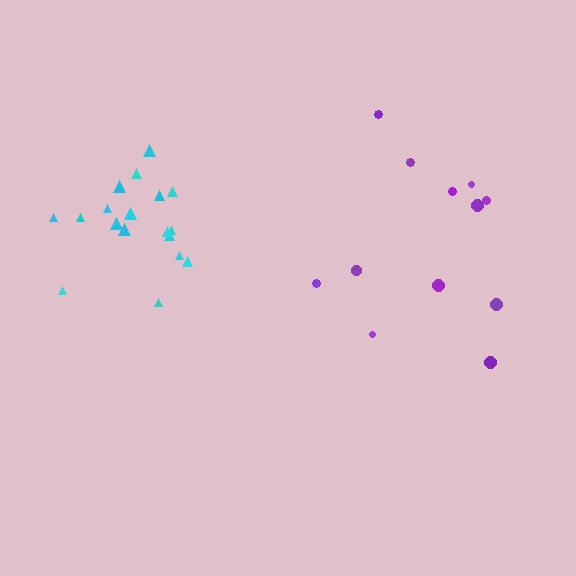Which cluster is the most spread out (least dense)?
Purple.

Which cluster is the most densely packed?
Cyan.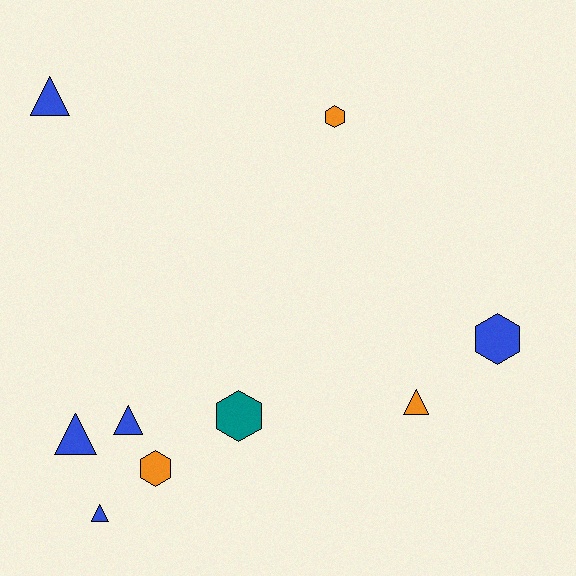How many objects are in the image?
There are 9 objects.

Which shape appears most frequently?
Triangle, with 5 objects.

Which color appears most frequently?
Blue, with 5 objects.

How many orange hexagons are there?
There are 2 orange hexagons.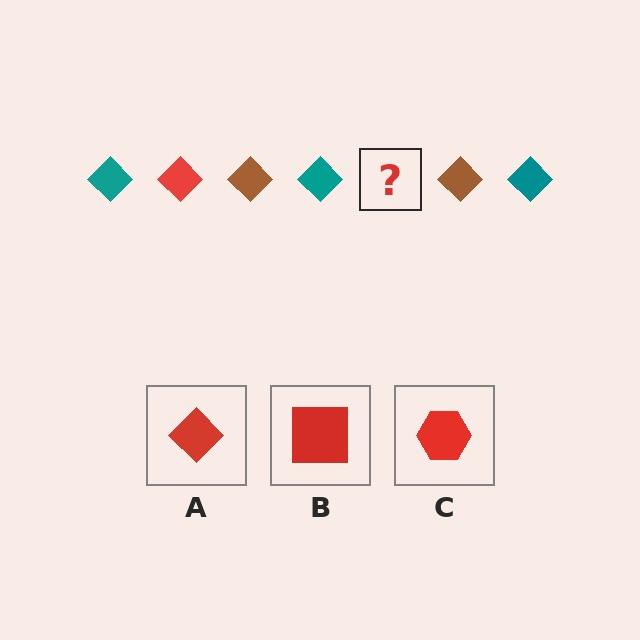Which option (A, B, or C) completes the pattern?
A.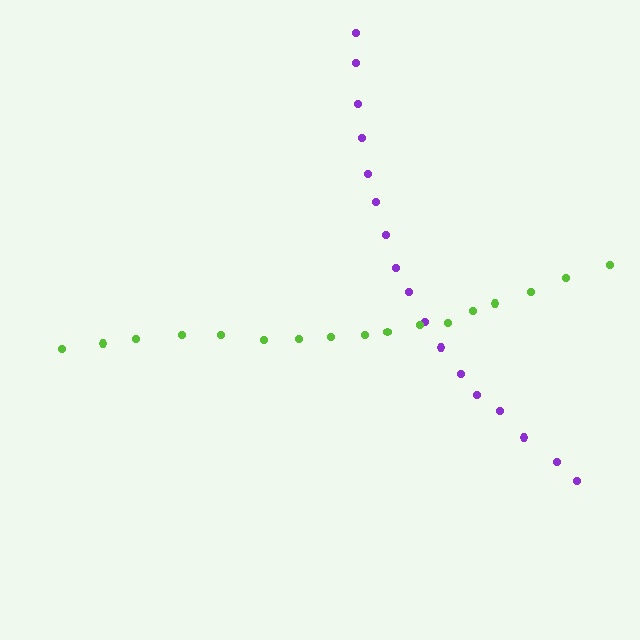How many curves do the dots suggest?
There are 2 distinct paths.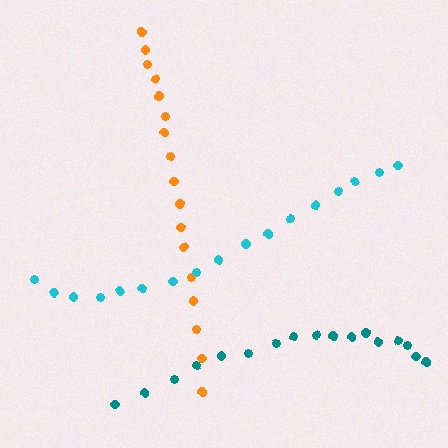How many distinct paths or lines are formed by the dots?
There are 3 distinct paths.